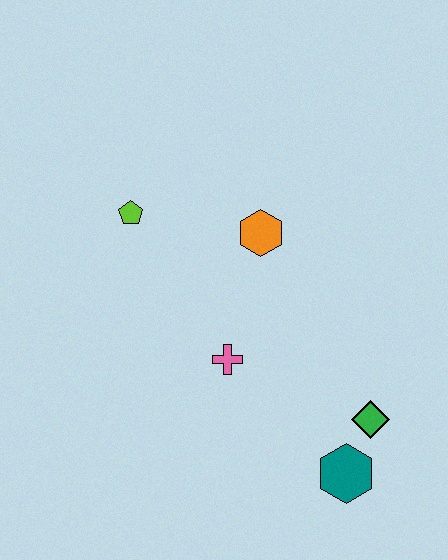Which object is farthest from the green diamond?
The lime pentagon is farthest from the green diamond.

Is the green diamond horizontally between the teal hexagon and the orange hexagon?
No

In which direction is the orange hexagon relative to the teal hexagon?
The orange hexagon is above the teal hexagon.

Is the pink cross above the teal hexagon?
Yes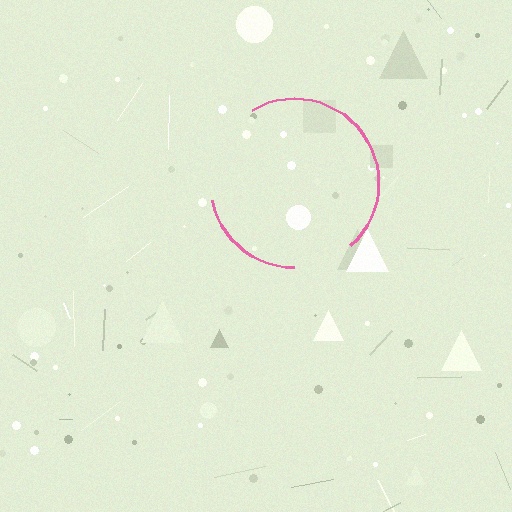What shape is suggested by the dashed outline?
The dashed outline suggests a circle.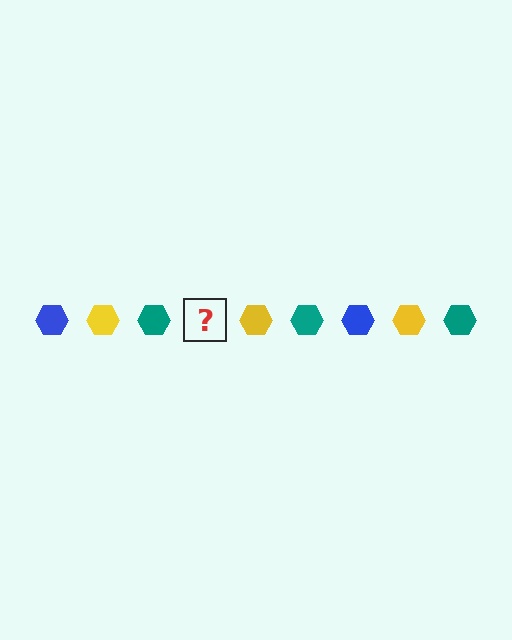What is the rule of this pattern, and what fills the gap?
The rule is that the pattern cycles through blue, yellow, teal hexagons. The gap should be filled with a blue hexagon.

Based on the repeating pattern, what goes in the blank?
The blank should be a blue hexagon.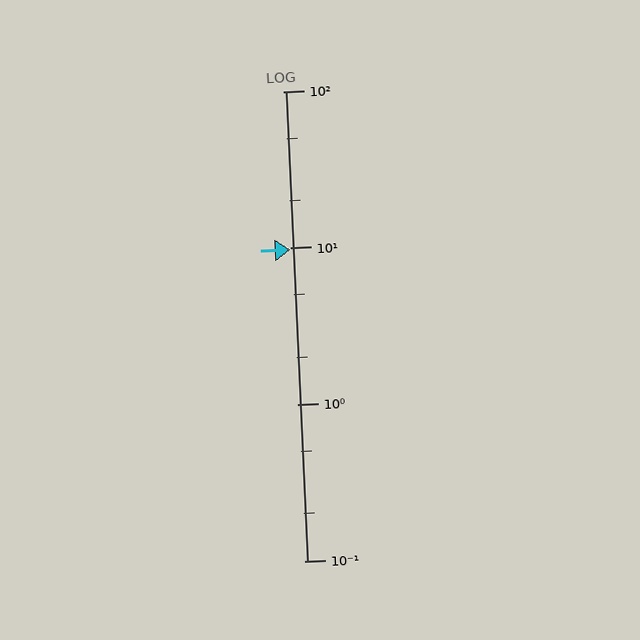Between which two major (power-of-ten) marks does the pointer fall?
The pointer is between 1 and 10.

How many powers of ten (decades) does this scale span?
The scale spans 3 decades, from 0.1 to 100.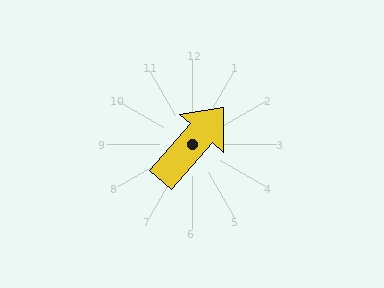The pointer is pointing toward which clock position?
Roughly 1 o'clock.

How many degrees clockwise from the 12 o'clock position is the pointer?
Approximately 41 degrees.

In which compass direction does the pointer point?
Northeast.